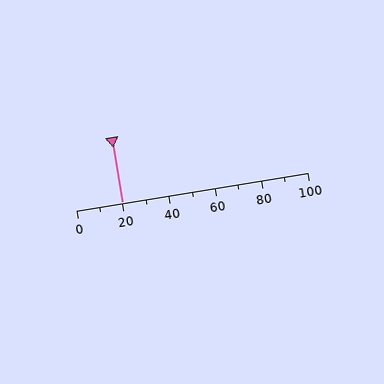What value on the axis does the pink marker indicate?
The marker indicates approximately 20.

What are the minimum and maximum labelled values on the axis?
The axis runs from 0 to 100.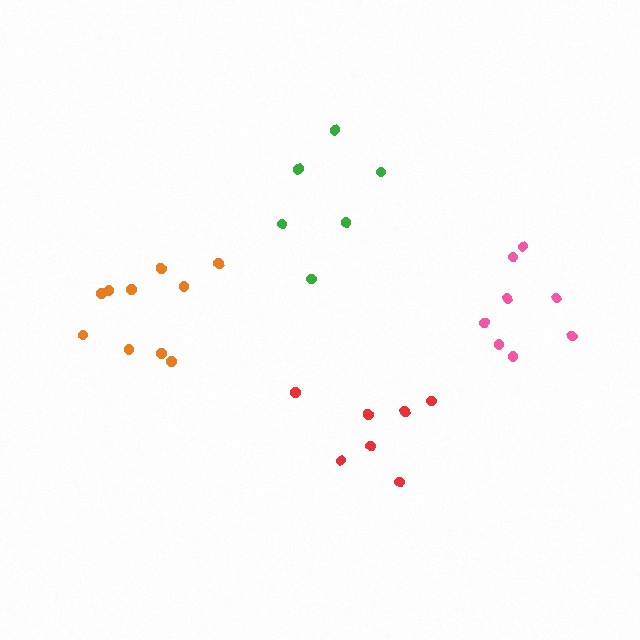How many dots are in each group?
Group 1: 8 dots, Group 2: 7 dots, Group 3: 6 dots, Group 4: 10 dots (31 total).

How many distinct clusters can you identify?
There are 4 distinct clusters.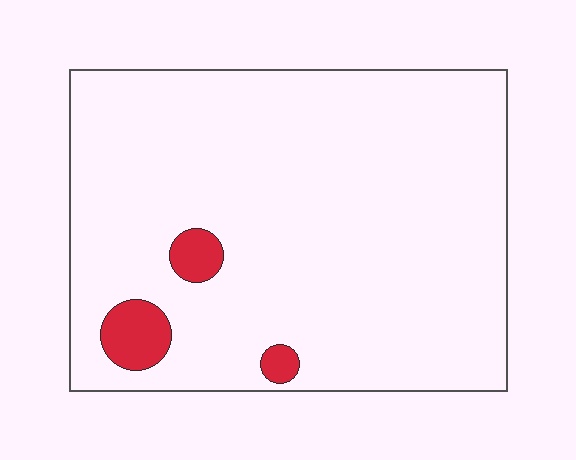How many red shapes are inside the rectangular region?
3.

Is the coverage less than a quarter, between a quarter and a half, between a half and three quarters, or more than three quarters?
Less than a quarter.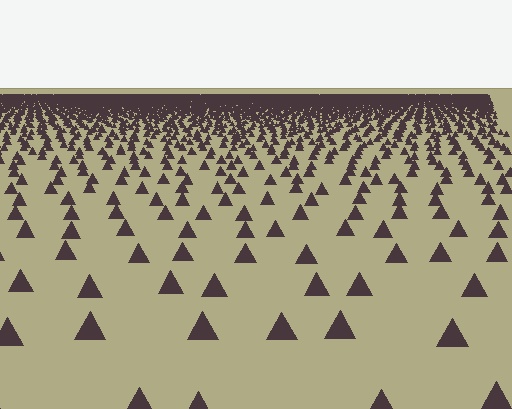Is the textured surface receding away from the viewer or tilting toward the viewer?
The surface is receding away from the viewer. Texture elements get smaller and denser toward the top.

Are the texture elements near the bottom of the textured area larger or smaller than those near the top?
Larger. Near the bottom, elements are closer to the viewer and appear at a bigger on-screen size.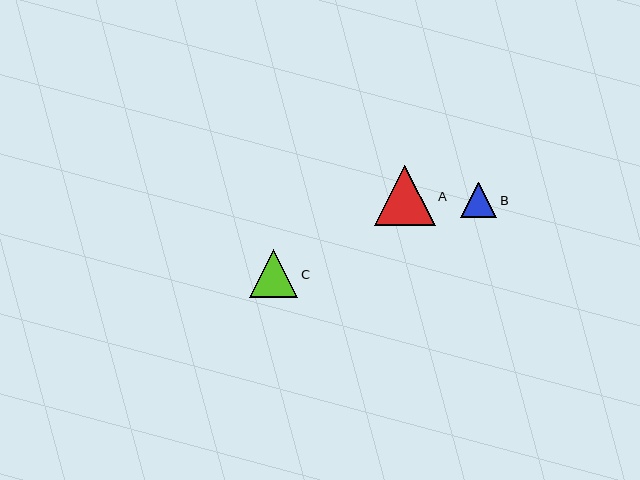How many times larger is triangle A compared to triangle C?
Triangle A is approximately 1.3 times the size of triangle C.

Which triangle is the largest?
Triangle A is the largest with a size of approximately 60 pixels.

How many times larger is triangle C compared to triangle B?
Triangle C is approximately 1.3 times the size of triangle B.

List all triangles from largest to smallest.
From largest to smallest: A, C, B.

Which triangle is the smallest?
Triangle B is the smallest with a size of approximately 36 pixels.